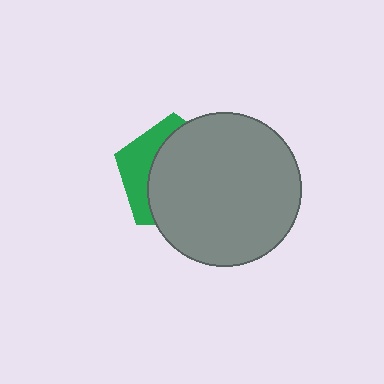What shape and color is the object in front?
The object in front is a gray circle.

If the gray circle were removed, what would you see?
You would see the complete green pentagon.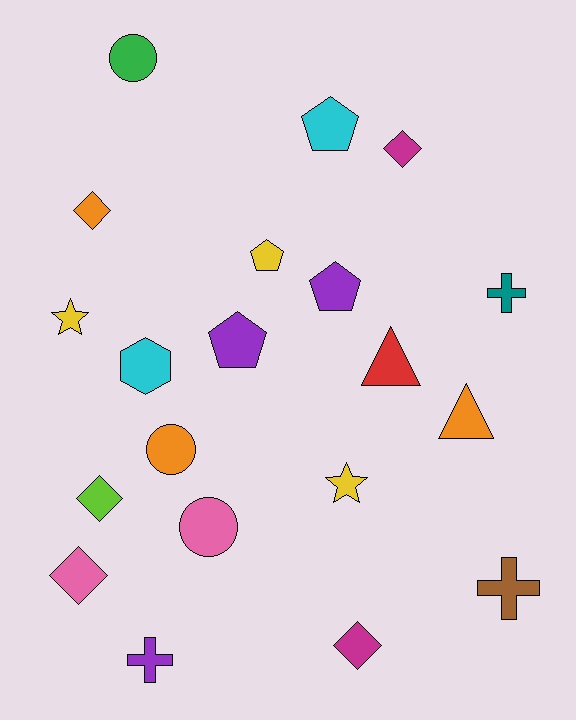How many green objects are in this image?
There is 1 green object.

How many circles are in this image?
There are 3 circles.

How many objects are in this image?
There are 20 objects.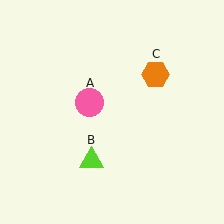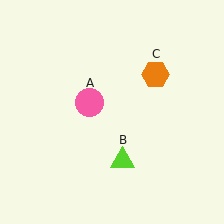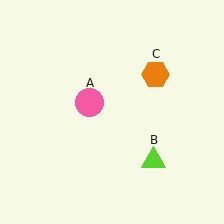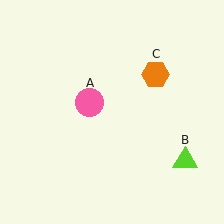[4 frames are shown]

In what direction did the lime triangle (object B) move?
The lime triangle (object B) moved right.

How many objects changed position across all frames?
1 object changed position: lime triangle (object B).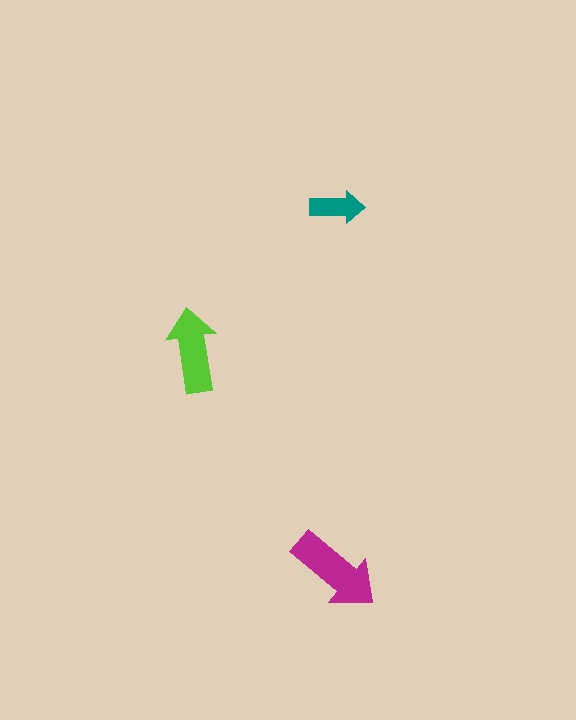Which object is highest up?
The teal arrow is topmost.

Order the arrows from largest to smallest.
the magenta one, the lime one, the teal one.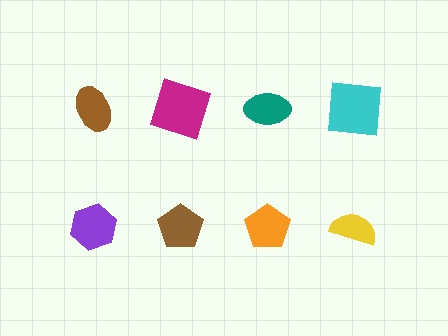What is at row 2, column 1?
A purple hexagon.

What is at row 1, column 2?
A magenta square.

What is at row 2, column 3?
An orange pentagon.